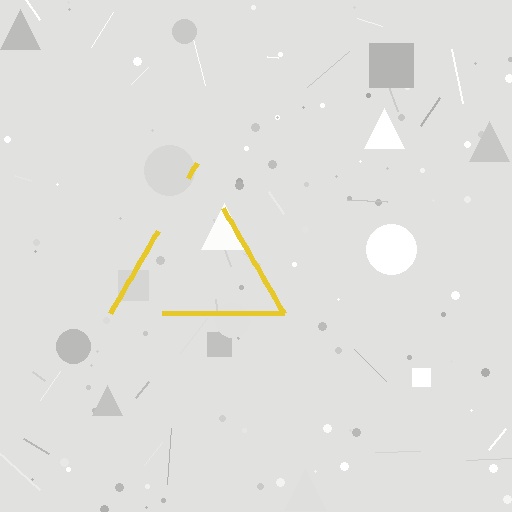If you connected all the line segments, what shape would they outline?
They would outline a triangle.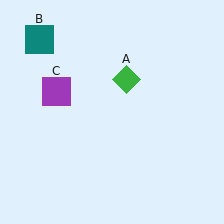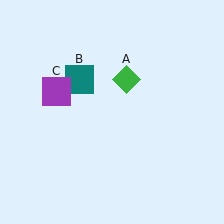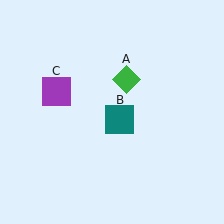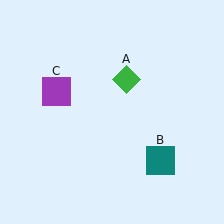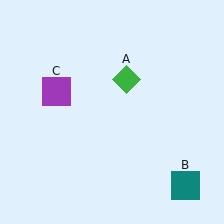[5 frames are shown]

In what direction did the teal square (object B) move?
The teal square (object B) moved down and to the right.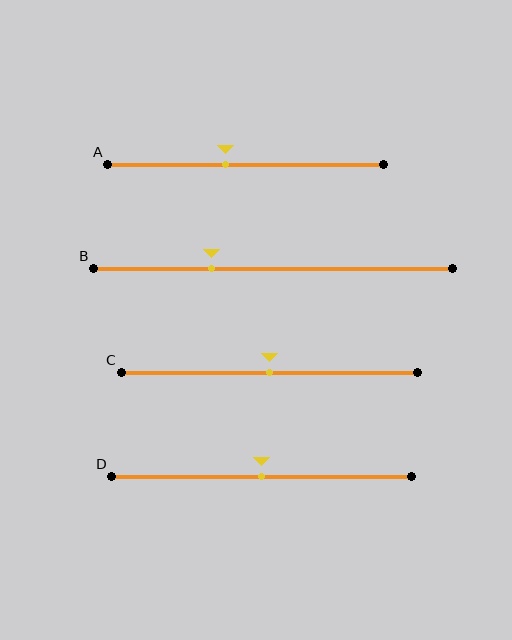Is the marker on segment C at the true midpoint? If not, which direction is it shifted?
Yes, the marker on segment C is at the true midpoint.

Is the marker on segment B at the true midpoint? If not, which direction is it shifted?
No, the marker on segment B is shifted to the left by about 17% of the segment length.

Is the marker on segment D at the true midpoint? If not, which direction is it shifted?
Yes, the marker on segment D is at the true midpoint.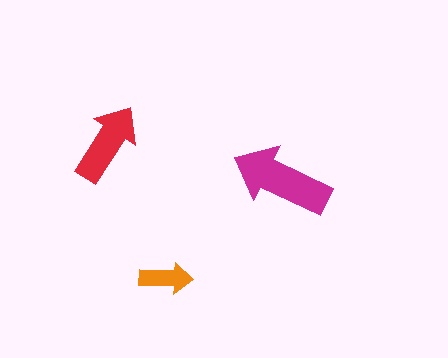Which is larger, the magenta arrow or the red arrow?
The magenta one.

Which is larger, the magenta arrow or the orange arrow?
The magenta one.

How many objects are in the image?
There are 3 objects in the image.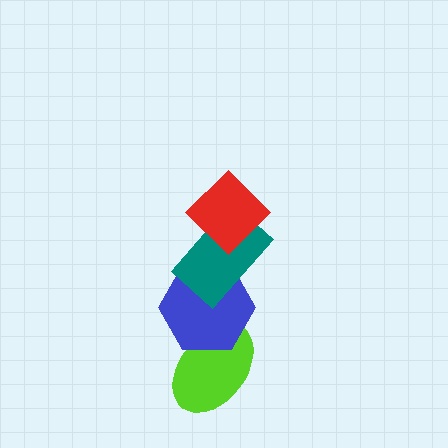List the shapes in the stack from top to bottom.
From top to bottom: the red diamond, the teal rectangle, the blue hexagon, the lime ellipse.